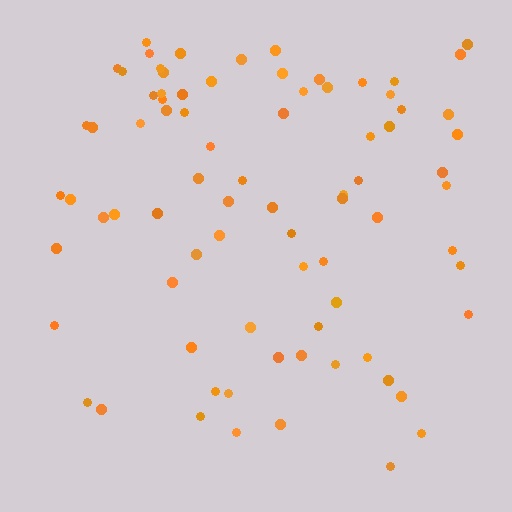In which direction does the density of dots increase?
From bottom to top, with the top side densest.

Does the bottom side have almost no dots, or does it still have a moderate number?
Still a moderate number, just noticeably fewer than the top.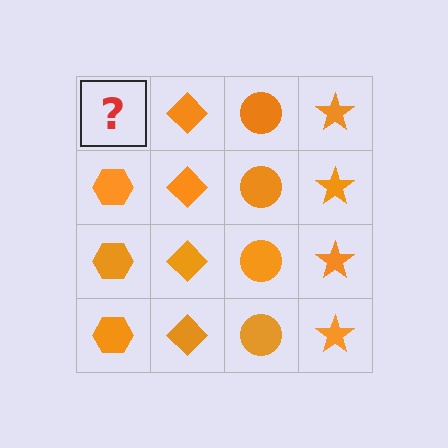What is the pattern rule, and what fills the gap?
The rule is that each column has a consistent shape. The gap should be filled with an orange hexagon.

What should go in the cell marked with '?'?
The missing cell should contain an orange hexagon.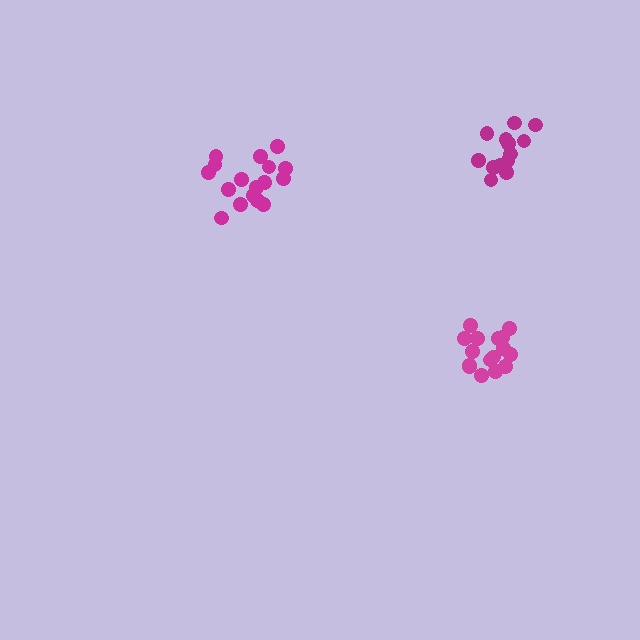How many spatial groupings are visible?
There are 3 spatial groupings.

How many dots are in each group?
Group 1: 17 dots, Group 2: 16 dots, Group 3: 13 dots (46 total).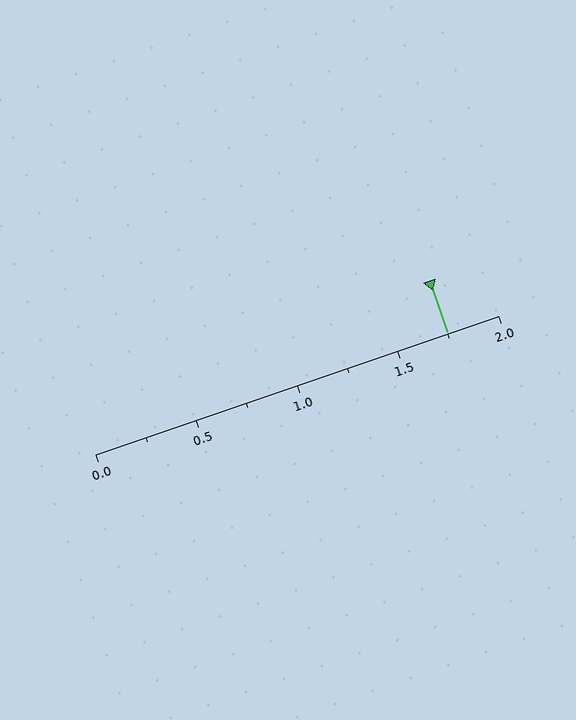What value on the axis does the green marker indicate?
The marker indicates approximately 1.75.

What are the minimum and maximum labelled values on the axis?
The axis runs from 0.0 to 2.0.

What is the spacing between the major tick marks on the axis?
The major ticks are spaced 0.5 apart.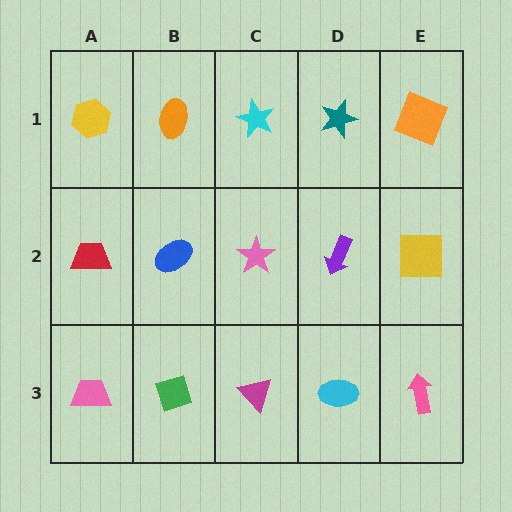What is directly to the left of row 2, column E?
A purple arrow.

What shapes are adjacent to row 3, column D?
A purple arrow (row 2, column D), a magenta triangle (row 3, column C), a pink arrow (row 3, column E).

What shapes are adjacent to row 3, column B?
A blue ellipse (row 2, column B), a pink trapezoid (row 3, column A), a magenta triangle (row 3, column C).